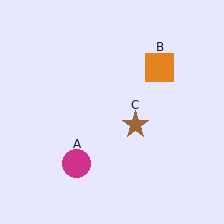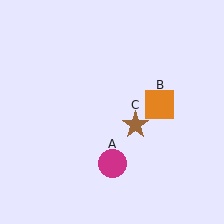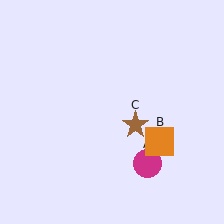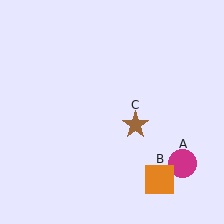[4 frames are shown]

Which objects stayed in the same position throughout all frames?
Brown star (object C) remained stationary.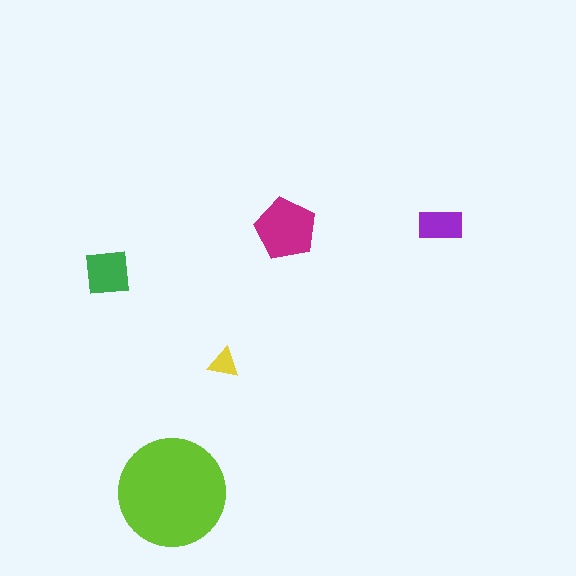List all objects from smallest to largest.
The yellow triangle, the purple rectangle, the green square, the magenta pentagon, the lime circle.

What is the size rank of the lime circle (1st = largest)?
1st.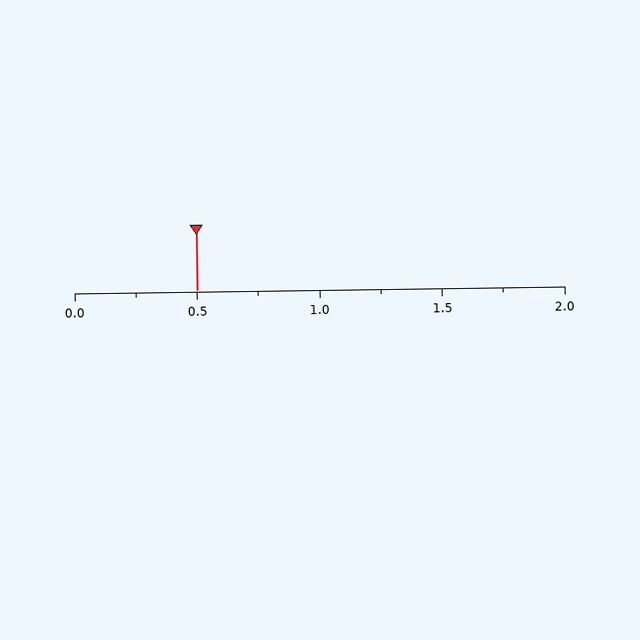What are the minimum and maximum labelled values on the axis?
The axis runs from 0.0 to 2.0.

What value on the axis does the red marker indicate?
The marker indicates approximately 0.5.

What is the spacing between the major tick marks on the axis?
The major ticks are spaced 0.5 apart.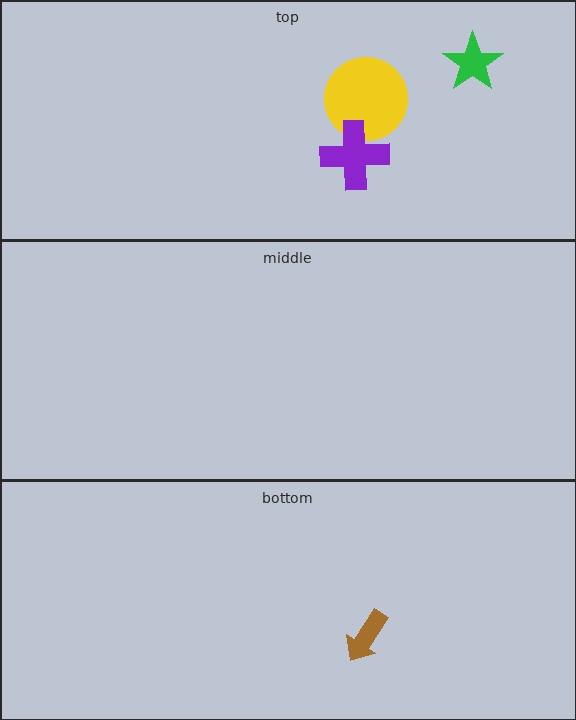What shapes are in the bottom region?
The brown arrow.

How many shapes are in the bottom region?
1.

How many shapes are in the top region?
3.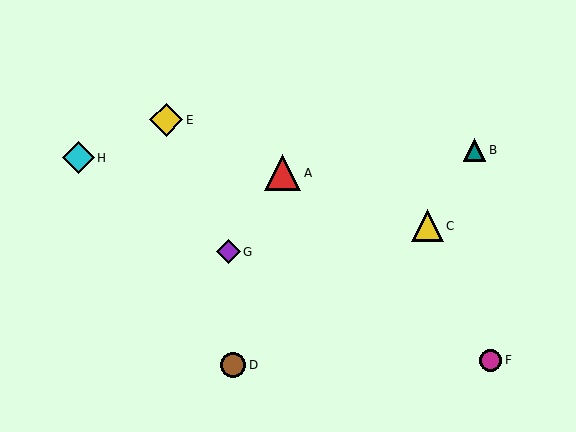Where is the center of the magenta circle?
The center of the magenta circle is at (491, 360).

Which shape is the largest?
The red triangle (labeled A) is the largest.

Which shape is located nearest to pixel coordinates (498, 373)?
The magenta circle (labeled F) at (491, 360) is nearest to that location.